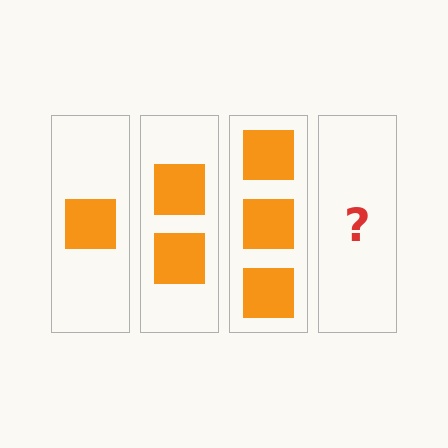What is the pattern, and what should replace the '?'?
The pattern is that each step adds one more square. The '?' should be 4 squares.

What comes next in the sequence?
The next element should be 4 squares.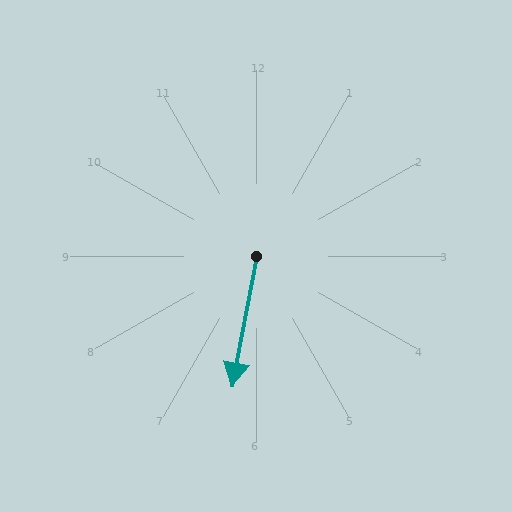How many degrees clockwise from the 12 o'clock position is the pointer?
Approximately 191 degrees.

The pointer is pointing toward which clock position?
Roughly 6 o'clock.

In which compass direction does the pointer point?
South.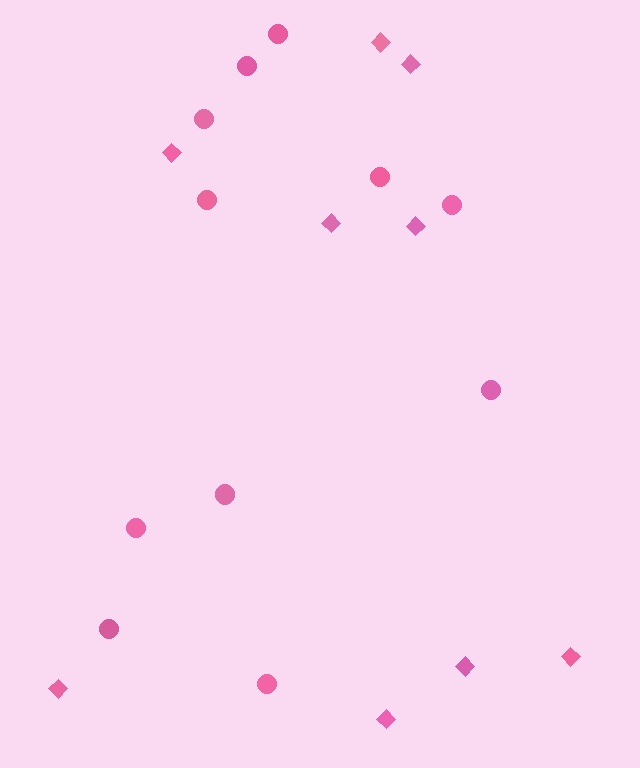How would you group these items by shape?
There are 2 groups: one group of circles (11) and one group of diamonds (9).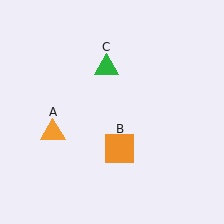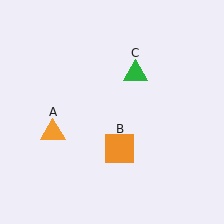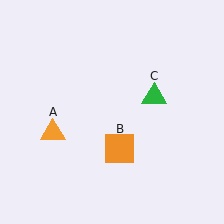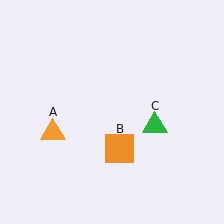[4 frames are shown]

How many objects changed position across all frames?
1 object changed position: green triangle (object C).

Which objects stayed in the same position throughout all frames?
Orange triangle (object A) and orange square (object B) remained stationary.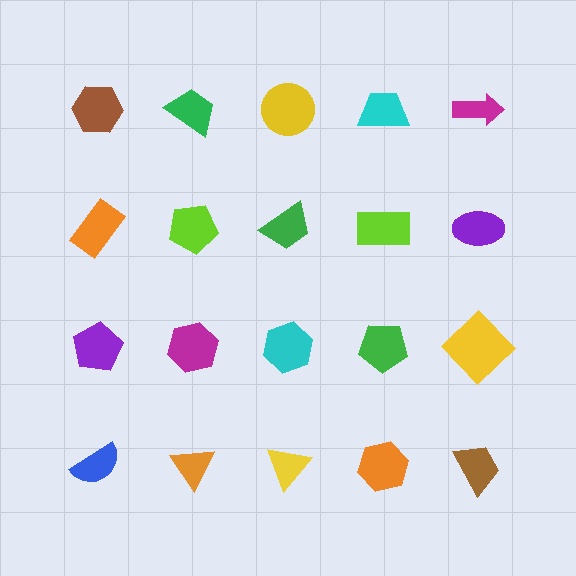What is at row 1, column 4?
A cyan trapezoid.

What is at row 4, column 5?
A brown trapezoid.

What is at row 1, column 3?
A yellow circle.